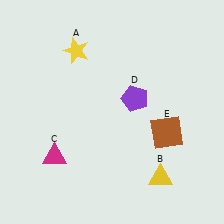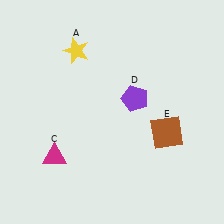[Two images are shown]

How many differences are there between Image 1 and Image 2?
There is 1 difference between the two images.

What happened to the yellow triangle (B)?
The yellow triangle (B) was removed in Image 2. It was in the bottom-right area of Image 1.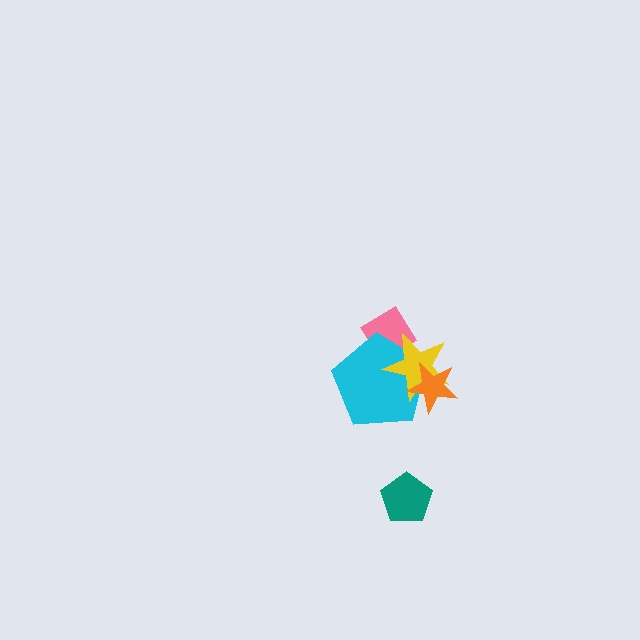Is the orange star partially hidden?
No, no other shape covers it.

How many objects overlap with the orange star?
2 objects overlap with the orange star.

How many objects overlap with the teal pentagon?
0 objects overlap with the teal pentagon.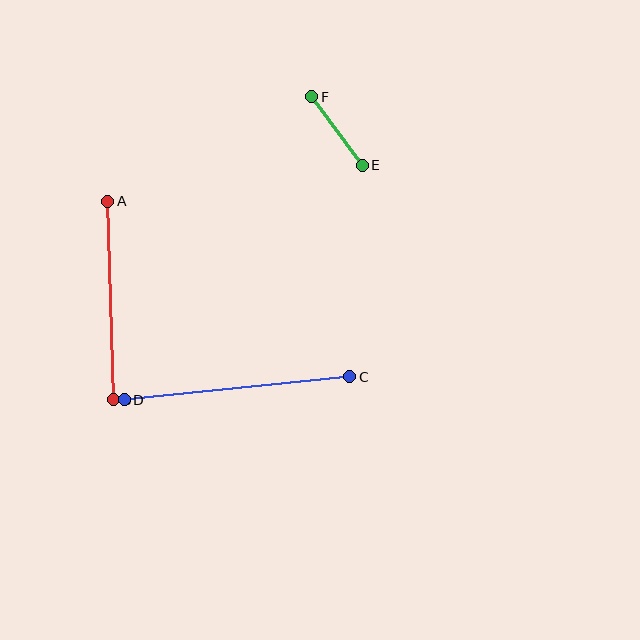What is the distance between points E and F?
The distance is approximately 85 pixels.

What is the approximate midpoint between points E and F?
The midpoint is at approximately (337, 131) pixels.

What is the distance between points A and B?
The distance is approximately 198 pixels.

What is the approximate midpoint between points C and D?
The midpoint is at approximately (237, 388) pixels.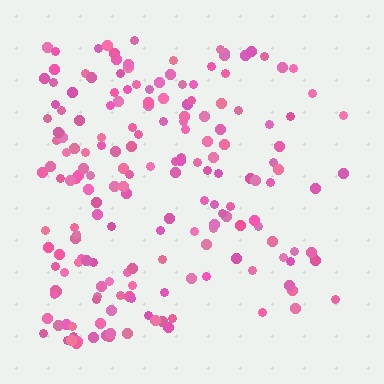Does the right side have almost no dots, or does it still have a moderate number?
Still a moderate number, just noticeably fewer than the left.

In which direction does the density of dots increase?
From right to left, with the left side densest.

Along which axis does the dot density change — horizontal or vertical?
Horizontal.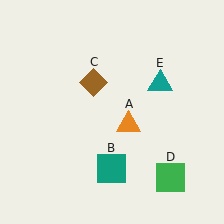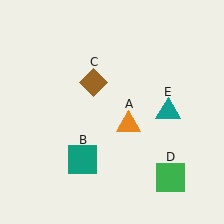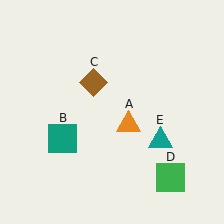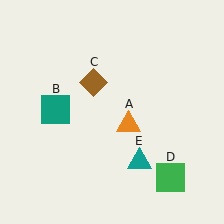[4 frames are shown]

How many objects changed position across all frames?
2 objects changed position: teal square (object B), teal triangle (object E).